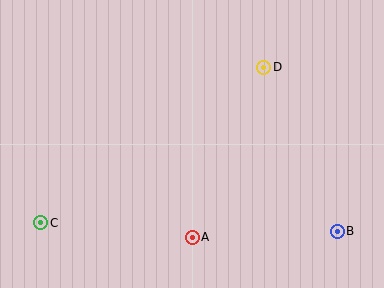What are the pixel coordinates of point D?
Point D is at (264, 67).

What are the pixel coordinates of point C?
Point C is at (41, 223).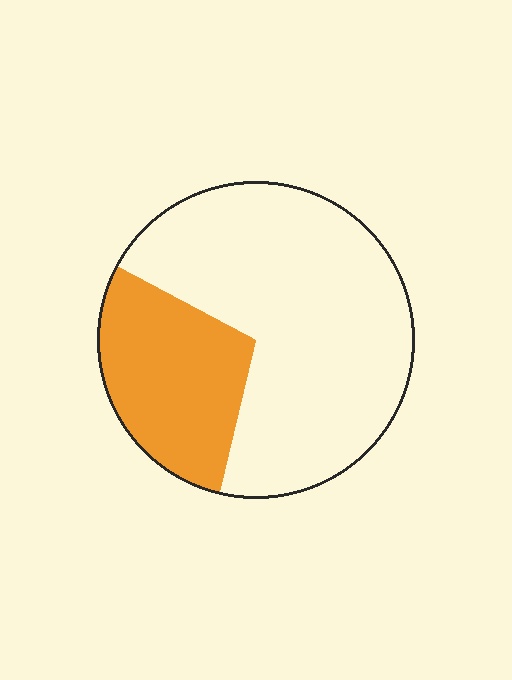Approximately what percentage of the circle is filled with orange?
Approximately 30%.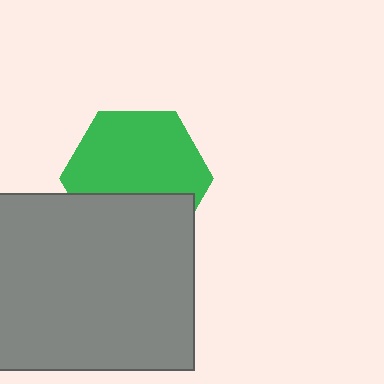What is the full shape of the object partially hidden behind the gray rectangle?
The partially hidden object is a green hexagon.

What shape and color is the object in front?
The object in front is a gray rectangle.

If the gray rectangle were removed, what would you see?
You would see the complete green hexagon.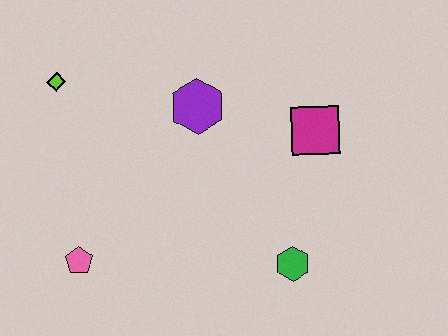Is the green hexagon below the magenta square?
Yes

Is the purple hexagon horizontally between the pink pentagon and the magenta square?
Yes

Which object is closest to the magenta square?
The purple hexagon is closest to the magenta square.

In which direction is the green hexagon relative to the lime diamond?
The green hexagon is to the right of the lime diamond.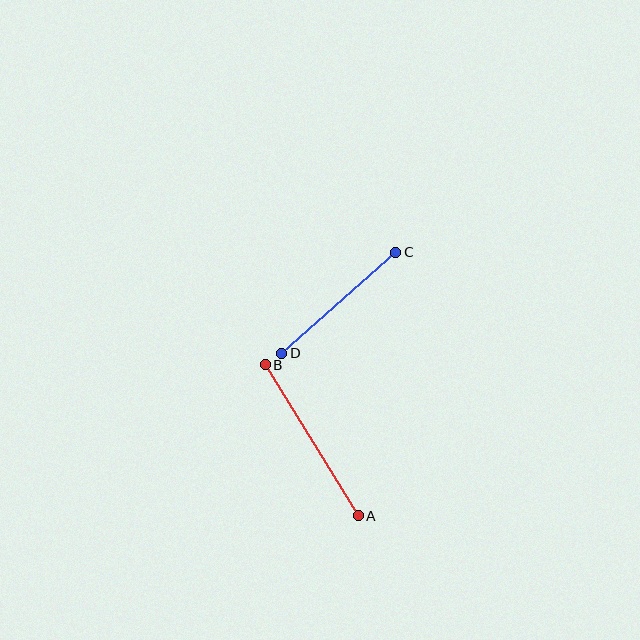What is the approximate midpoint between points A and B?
The midpoint is at approximately (312, 440) pixels.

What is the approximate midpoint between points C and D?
The midpoint is at approximately (339, 303) pixels.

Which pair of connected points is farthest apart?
Points A and B are farthest apart.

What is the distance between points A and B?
The distance is approximately 178 pixels.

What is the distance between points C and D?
The distance is approximately 152 pixels.